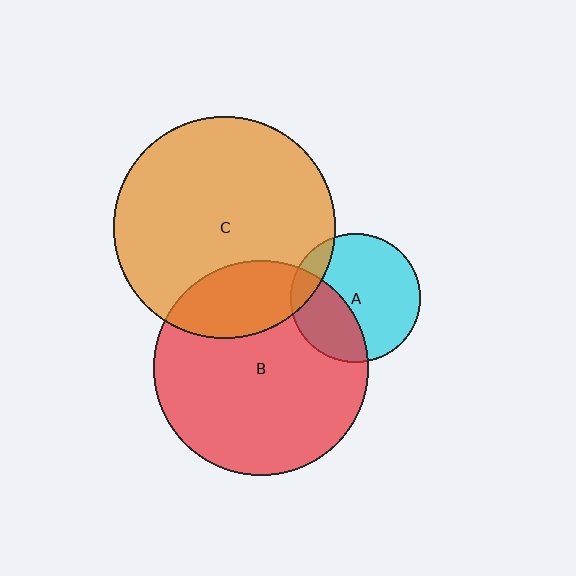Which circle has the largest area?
Circle C (orange).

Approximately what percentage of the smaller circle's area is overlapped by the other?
Approximately 35%.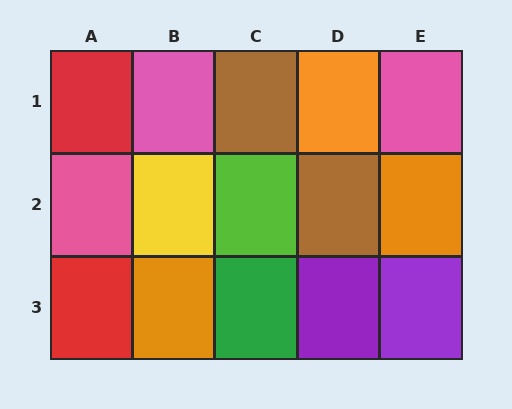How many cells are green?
1 cell is green.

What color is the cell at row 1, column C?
Brown.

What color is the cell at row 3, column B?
Orange.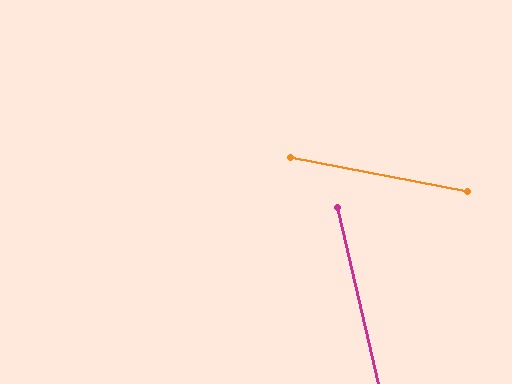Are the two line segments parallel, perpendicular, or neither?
Neither parallel nor perpendicular — they differ by about 66°.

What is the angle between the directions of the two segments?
Approximately 66 degrees.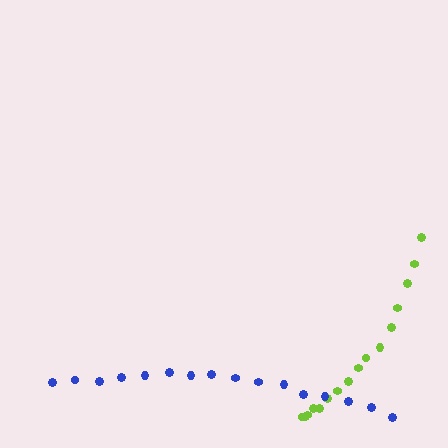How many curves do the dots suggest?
There are 2 distinct paths.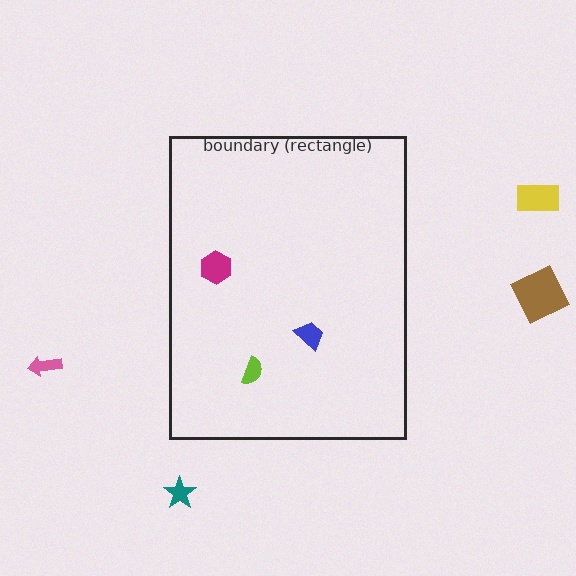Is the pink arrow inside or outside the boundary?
Outside.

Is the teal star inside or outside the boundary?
Outside.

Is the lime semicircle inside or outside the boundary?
Inside.